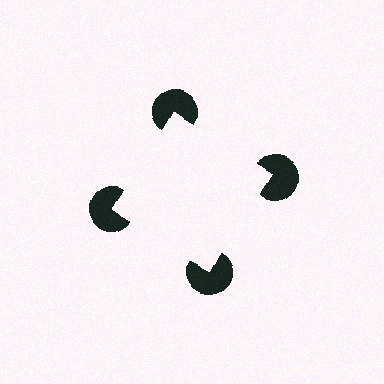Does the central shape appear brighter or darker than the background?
It typically appears slightly brighter than the background, even though no actual brightness change is drawn.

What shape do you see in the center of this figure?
An illusory square — its edges are inferred from the aligned wedge cuts in the pac-man discs, not physically drawn.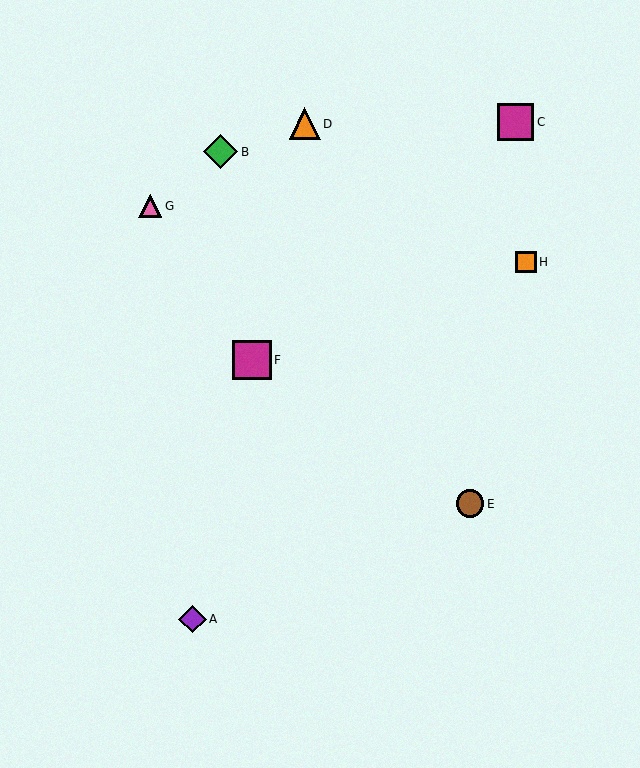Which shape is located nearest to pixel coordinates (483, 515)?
The brown circle (labeled E) at (470, 504) is nearest to that location.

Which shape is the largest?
The magenta square (labeled F) is the largest.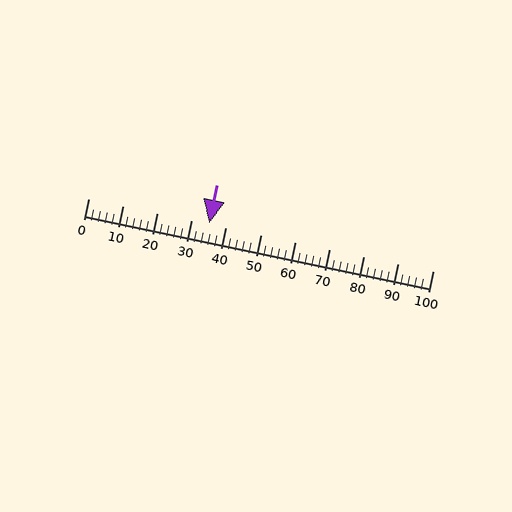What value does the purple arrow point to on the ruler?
The purple arrow points to approximately 35.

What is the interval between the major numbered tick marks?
The major tick marks are spaced 10 units apart.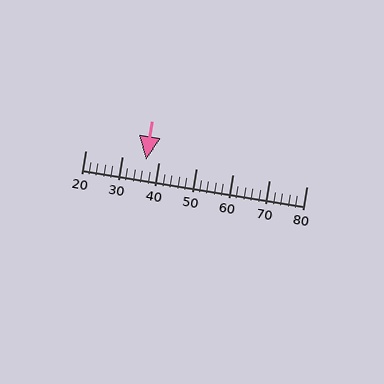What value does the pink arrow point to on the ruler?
The pink arrow points to approximately 36.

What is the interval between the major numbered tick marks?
The major tick marks are spaced 10 units apart.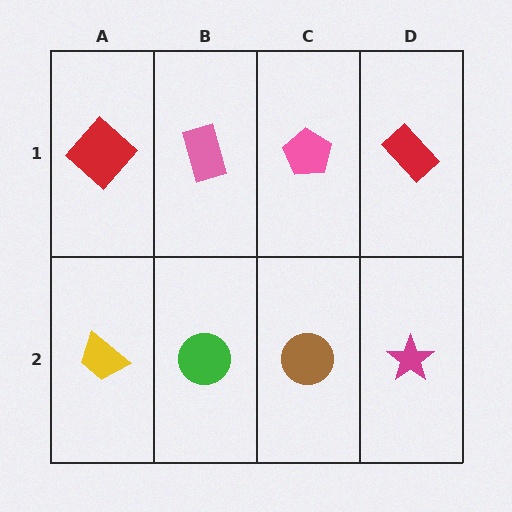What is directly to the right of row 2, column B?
A brown circle.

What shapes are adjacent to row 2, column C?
A pink pentagon (row 1, column C), a green circle (row 2, column B), a magenta star (row 2, column D).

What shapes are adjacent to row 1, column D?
A magenta star (row 2, column D), a pink pentagon (row 1, column C).